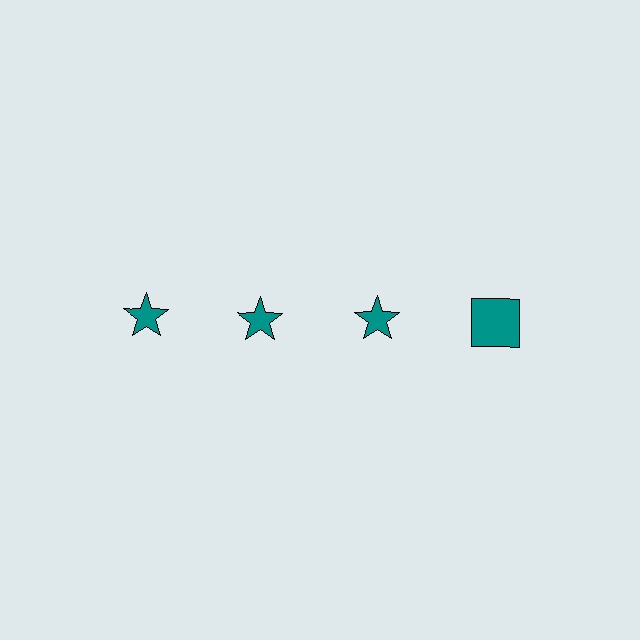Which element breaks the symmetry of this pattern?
The teal square in the top row, second from right column breaks the symmetry. All other shapes are teal stars.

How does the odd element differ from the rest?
It has a different shape: square instead of star.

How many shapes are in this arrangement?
There are 4 shapes arranged in a grid pattern.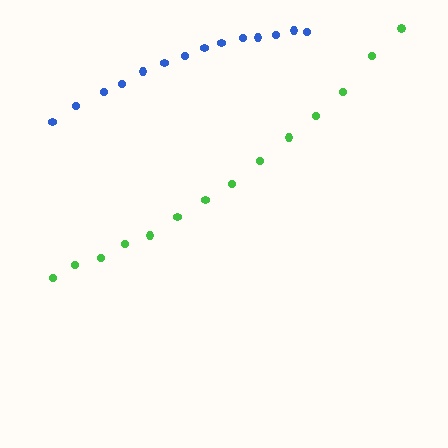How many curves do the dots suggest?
There are 2 distinct paths.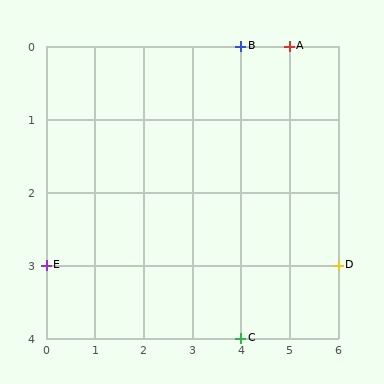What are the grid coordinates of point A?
Point A is at grid coordinates (5, 0).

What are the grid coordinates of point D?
Point D is at grid coordinates (6, 3).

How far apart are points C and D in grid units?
Points C and D are 2 columns and 1 row apart (about 2.2 grid units diagonally).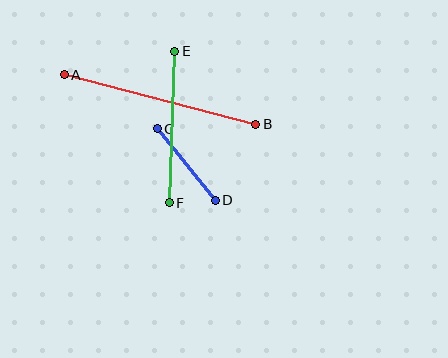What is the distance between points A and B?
The distance is approximately 198 pixels.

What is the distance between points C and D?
The distance is approximately 92 pixels.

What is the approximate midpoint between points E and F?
The midpoint is at approximately (172, 127) pixels.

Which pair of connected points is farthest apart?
Points A and B are farthest apart.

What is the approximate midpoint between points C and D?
The midpoint is at approximately (186, 164) pixels.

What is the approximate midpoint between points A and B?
The midpoint is at approximately (160, 100) pixels.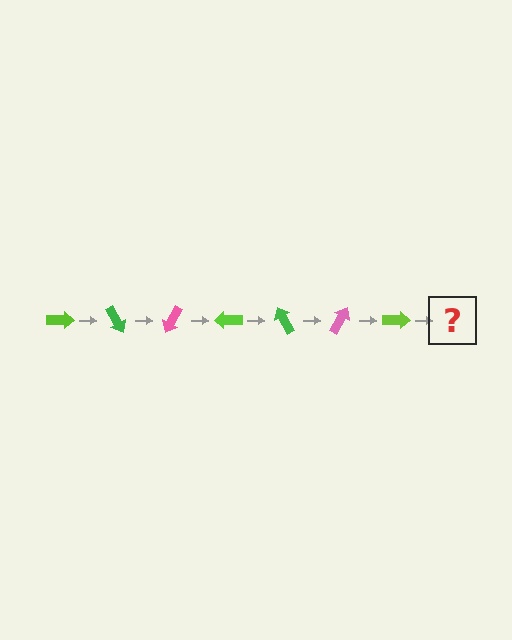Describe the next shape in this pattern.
It should be a green arrow, rotated 420 degrees from the start.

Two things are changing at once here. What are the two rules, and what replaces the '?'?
The two rules are that it rotates 60 degrees each step and the color cycles through lime, green, and pink. The '?' should be a green arrow, rotated 420 degrees from the start.